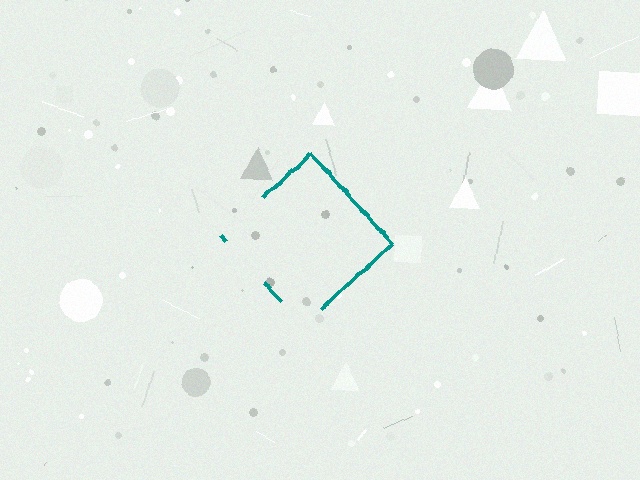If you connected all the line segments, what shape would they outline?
They would outline a diamond.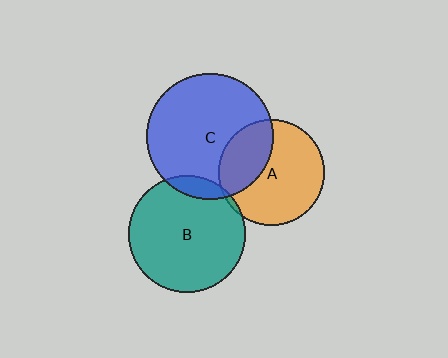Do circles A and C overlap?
Yes.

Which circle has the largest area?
Circle C (blue).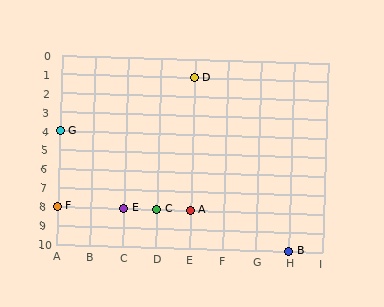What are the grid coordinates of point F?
Point F is at grid coordinates (A, 8).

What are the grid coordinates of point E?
Point E is at grid coordinates (C, 8).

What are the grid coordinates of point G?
Point G is at grid coordinates (A, 4).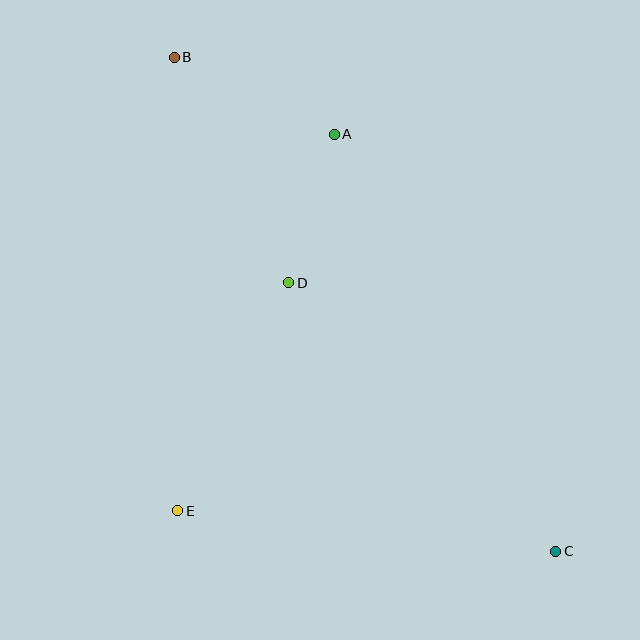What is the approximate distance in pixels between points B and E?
The distance between B and E is approximately 454 pixels.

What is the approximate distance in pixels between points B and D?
The distance between B and D is approximately 253 pixels.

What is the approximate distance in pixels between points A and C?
The distance between A and C is approximately 472 pixels.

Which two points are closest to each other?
Points A and D are closest to each other.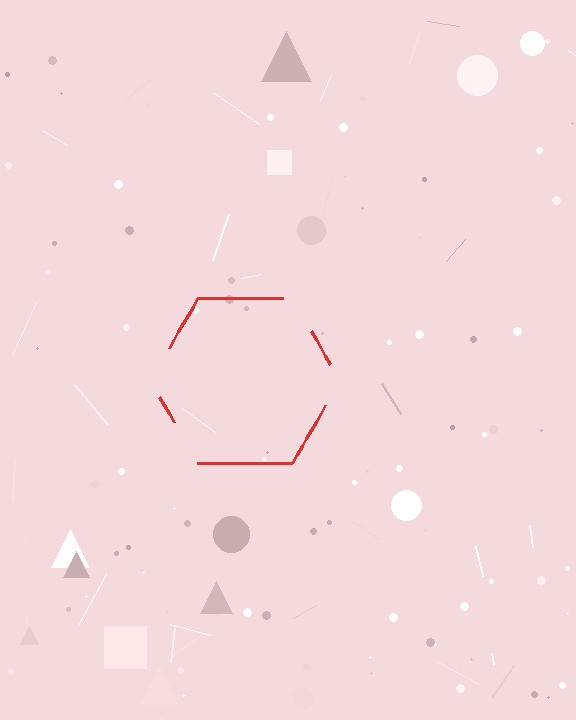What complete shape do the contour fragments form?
The contour fragments form a hexagon.